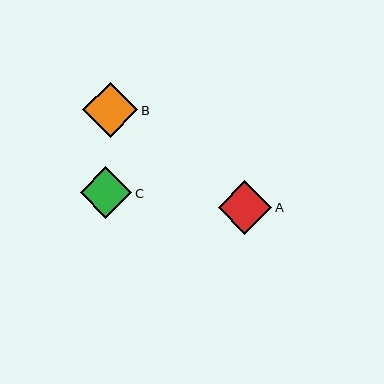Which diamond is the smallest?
Diamond C is the smallest with a size of approximately 51 pixels.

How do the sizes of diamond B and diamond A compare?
Diamond B and diamond A are approximately the same size.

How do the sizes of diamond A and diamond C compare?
Diamond A and diamond C are approximately the same size.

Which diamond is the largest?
Diamond B is the largest with a size of approximately 55 pixels.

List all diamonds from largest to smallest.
From largest to smallest: B, A, C.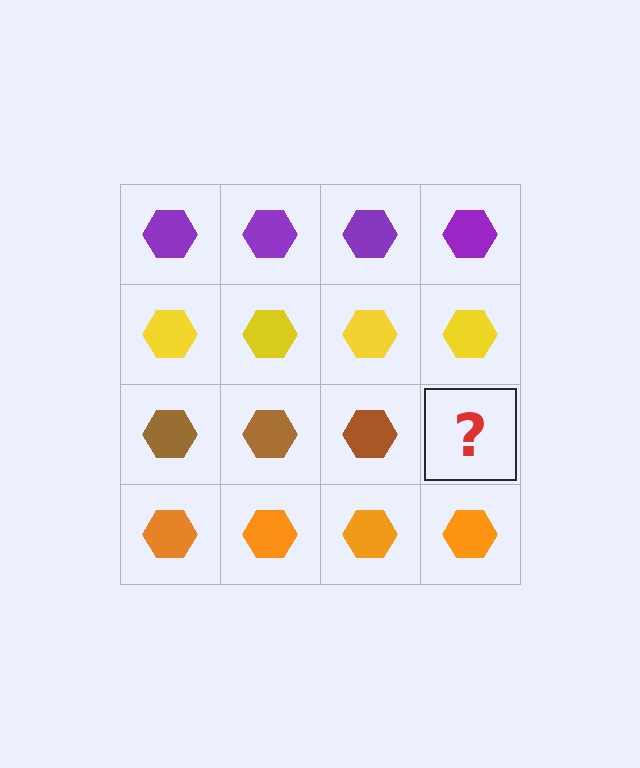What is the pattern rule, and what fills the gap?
The rule is that each row has a consistent color. The gap should be filled with a brown hexagon.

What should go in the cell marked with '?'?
The missing cell should contain a brown hexagon.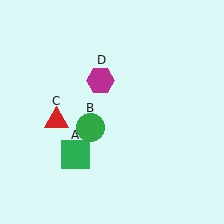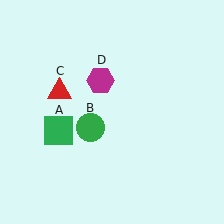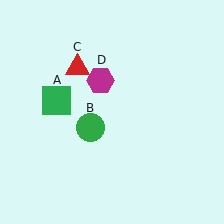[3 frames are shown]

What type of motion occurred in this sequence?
The green square (object A), red triangle (object C) rotated clockwise around the center of the scene.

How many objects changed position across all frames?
2 objects changed position: green square (object A), red triangle (object C).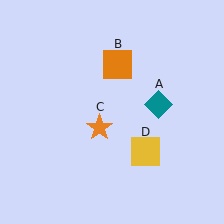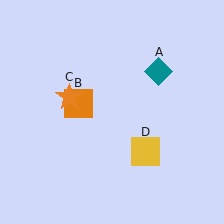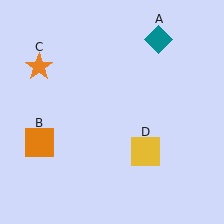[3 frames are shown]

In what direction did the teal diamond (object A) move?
The teal diamond (object A) moved up.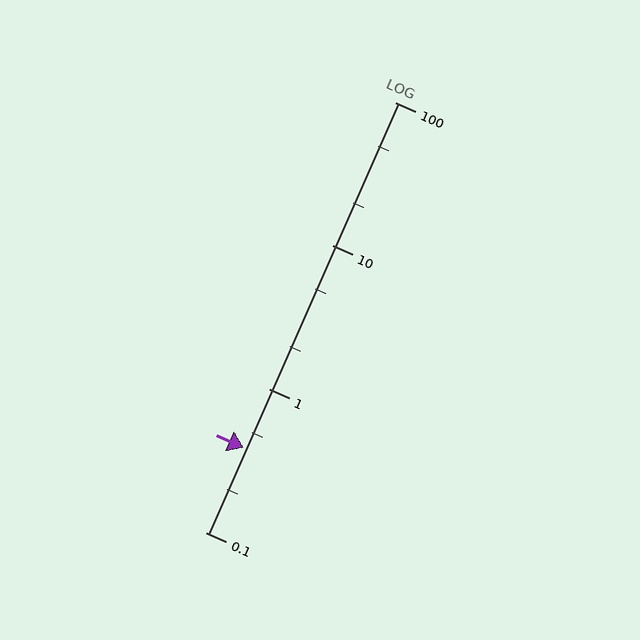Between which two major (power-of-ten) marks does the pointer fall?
The pointer is between 0.1 and 1.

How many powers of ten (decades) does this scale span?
The scale spans 3 decades, from 0.1 to 100.